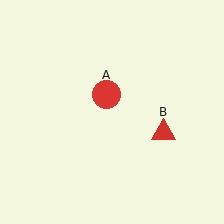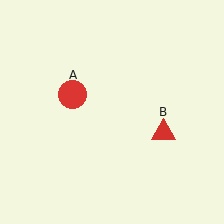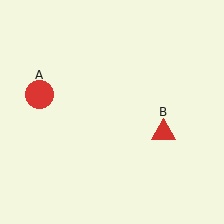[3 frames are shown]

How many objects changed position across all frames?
1 object changed position: red circle (object A).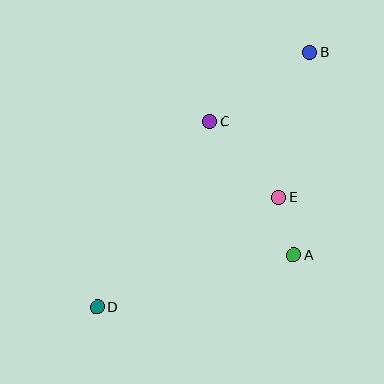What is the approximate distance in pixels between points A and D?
The distance between A and D is approximately 204 pixels.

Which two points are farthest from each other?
Points B and D are farthest from each other.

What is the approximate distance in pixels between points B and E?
The distance between B and E is approximately 149 pixels.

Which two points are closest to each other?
Points A and E are closest to each other.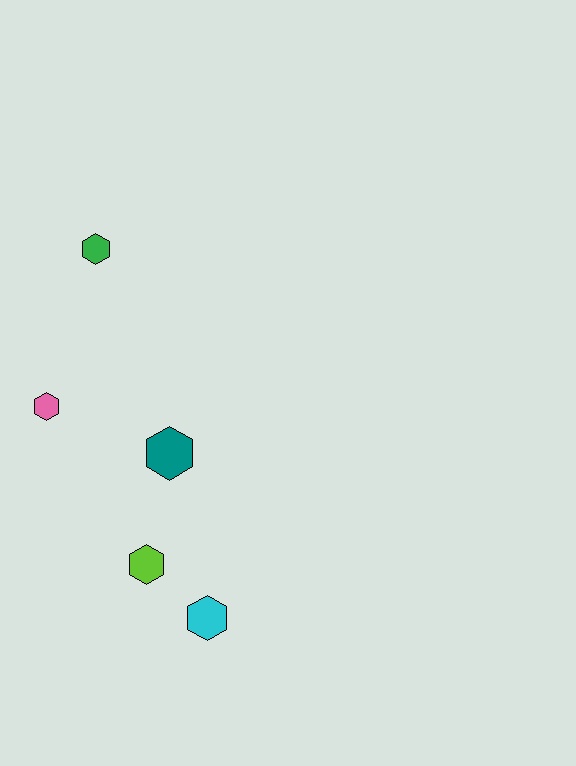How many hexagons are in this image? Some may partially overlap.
There are 5 hexagons.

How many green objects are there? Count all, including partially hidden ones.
There is 1 green object.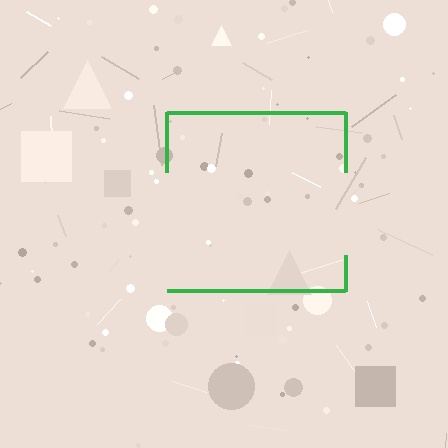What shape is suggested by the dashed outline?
The dashed outline suggests a square.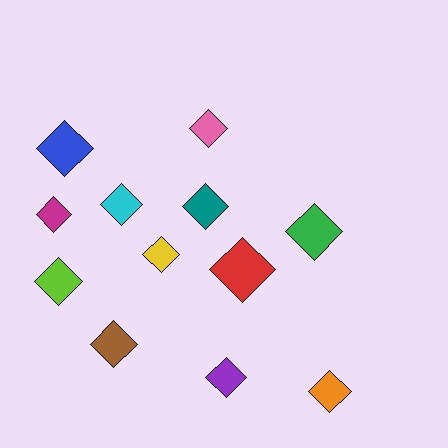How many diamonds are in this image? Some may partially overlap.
There are 12 diamonds.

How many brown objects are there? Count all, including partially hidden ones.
There is 1 brown object.